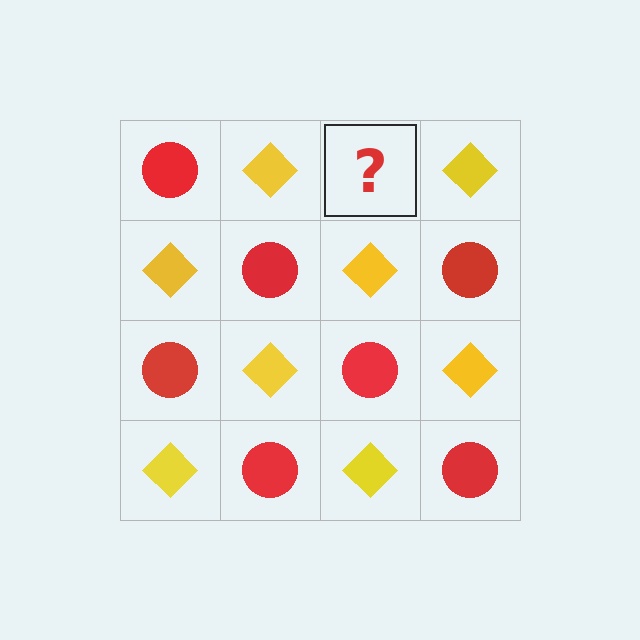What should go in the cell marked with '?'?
The missing cell should contain a red circle.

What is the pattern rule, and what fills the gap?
The rule is that it alternates red circle and yellow diamond in a checkerboard pattern. The gap should be filled with a red circle.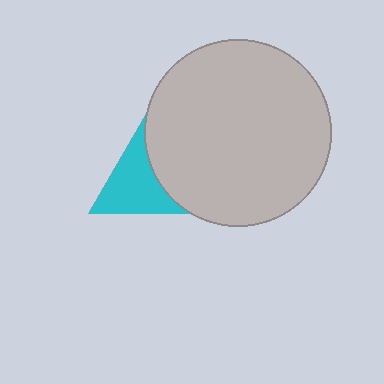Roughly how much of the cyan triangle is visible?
About half of it is visible (roughly 56%).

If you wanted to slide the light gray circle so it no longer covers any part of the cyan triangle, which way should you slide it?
Slide it right — that is the most direct way to separate the two shapes.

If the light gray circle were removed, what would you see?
You would see the complete cyan triangle.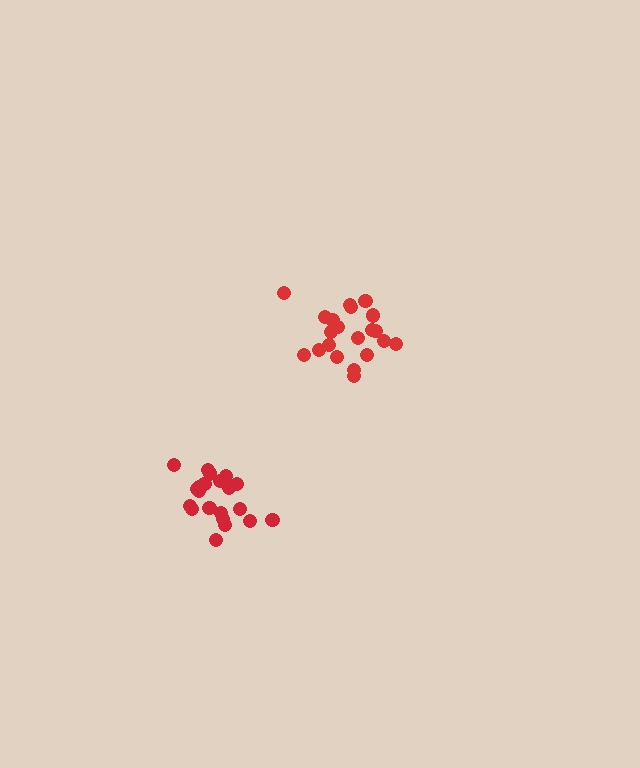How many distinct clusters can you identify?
There are 2 distinct clusters.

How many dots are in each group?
Group 1: 21 dots, Group 2: 21 dots (42 total).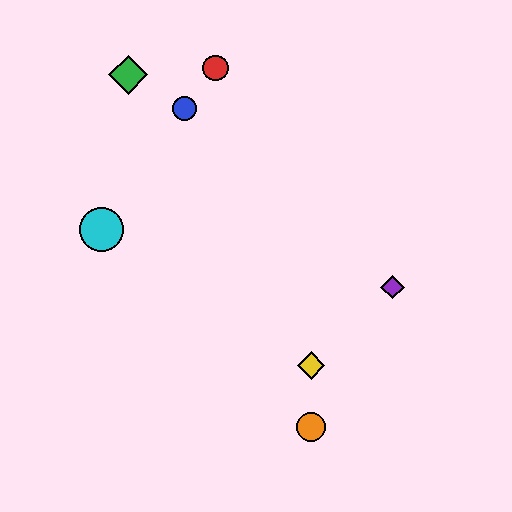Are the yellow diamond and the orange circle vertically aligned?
Yes, both are at x≈311.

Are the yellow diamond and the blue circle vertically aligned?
No, the yellow diamond is at x≈311 and the blue circle is at x≈185.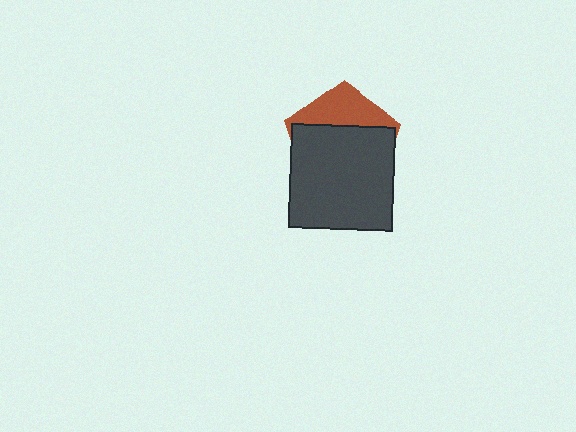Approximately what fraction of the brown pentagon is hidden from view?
Roughly 67% of the brown pentagon is hidden behind the dark gray square.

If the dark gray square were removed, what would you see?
You would see the complete brown pentagon.